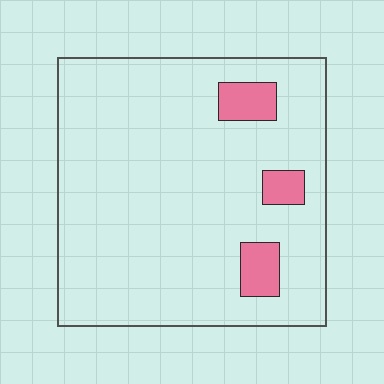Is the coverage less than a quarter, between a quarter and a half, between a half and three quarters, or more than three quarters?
Less than a quarter.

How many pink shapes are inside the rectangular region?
3.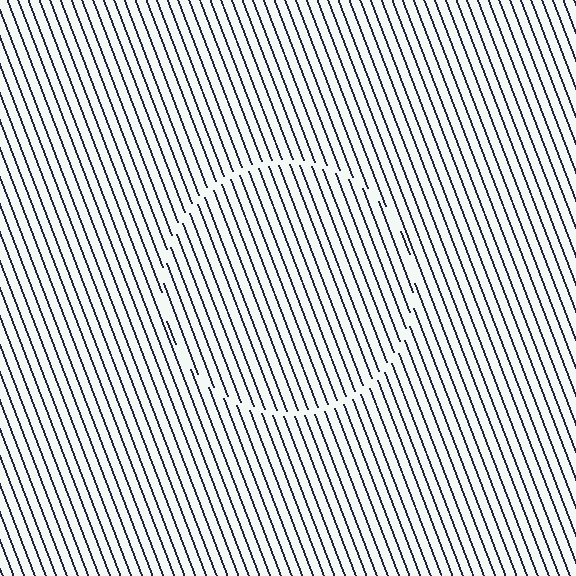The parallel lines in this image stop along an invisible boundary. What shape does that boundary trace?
An illusory circle. The interior of the shape contains the same grating, shifted by half a period — the contour is defined by the phase discontinuity where line-ends from the inner and outer gratings abut.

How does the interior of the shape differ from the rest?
The interior of the shape contains the same grating, shifted by half a period — the contour is defined by the phase discontinuity where line-ends from the inner and outer gratings abut.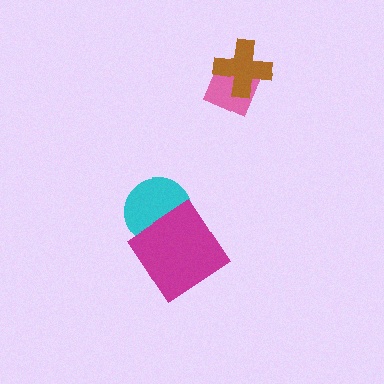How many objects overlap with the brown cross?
1 object overlaps with the brown cross.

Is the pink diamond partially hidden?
Yes, it is partially covered by another shape.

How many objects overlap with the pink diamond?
1 object overlaps with the pink diamond.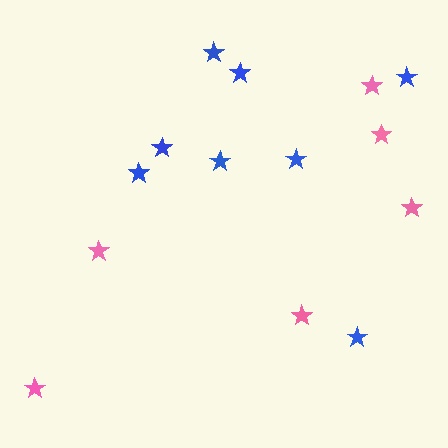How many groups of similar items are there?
There are 2 groups: one group of pink stars (6) and one group of blue stars (8).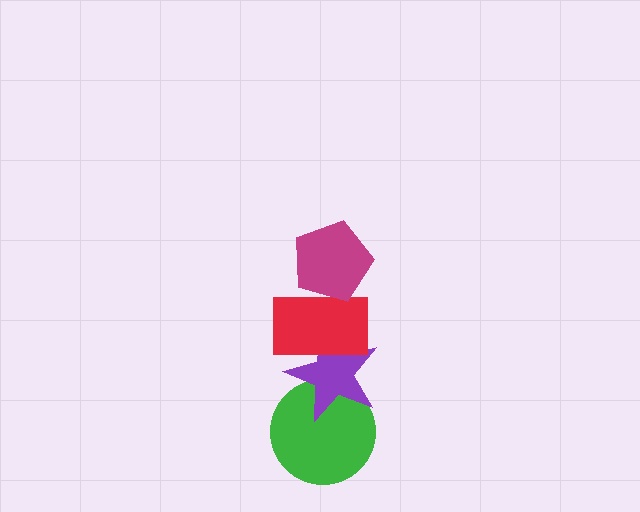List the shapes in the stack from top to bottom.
From top to bottom: the magenta pentagon, the red rectangle, the purple star, the green circle.